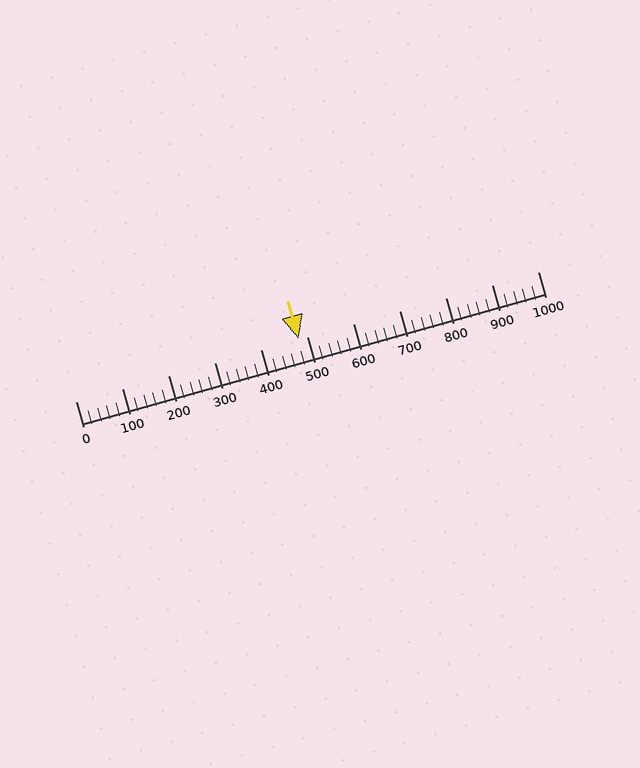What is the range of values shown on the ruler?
The ruler shows values from 0 to 1000.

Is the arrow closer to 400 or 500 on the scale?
The arrow is closer to 500.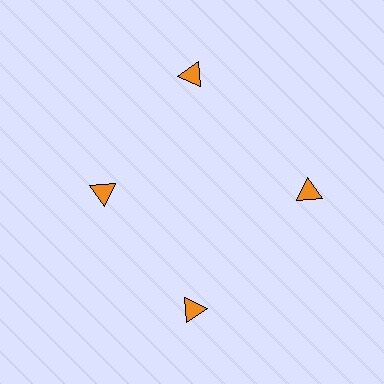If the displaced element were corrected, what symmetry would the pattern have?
It would have 4-fold rotational symmetry — the pattern would map onto itself every 90 degrees.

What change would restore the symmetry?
The symmetry would be restored by moving it outward, back onto the ring so that all 4 triangles sit at equal angles and equal distance from the center.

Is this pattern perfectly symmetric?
No. The 4 orange triangles are arranged in a ring, but one element near the 9 o'clock position is pulled inward toward the center, breaking the 4-fold rotational symmetry.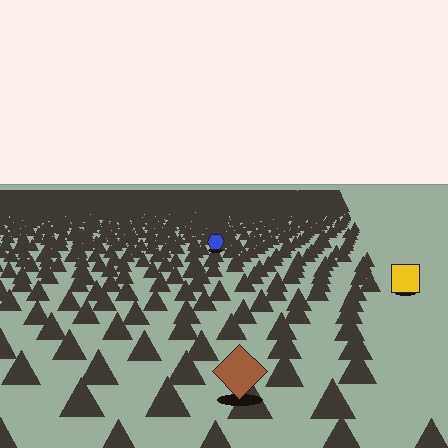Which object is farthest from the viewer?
The blue hexagon is farthest from the viewer. It appears smaller and the ground texture around it is denser.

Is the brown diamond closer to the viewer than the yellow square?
Yes. The brown diamond is closer — you can tell from the texture gradient: the ground texture is coarser near it.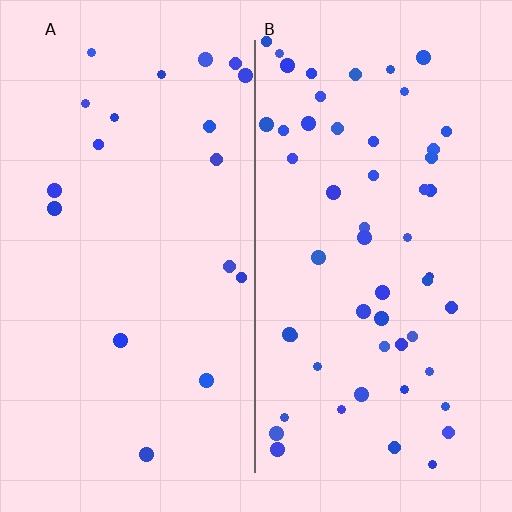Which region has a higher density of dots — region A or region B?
B (the right).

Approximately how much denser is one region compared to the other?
Approximately 2.8× — region B over region A.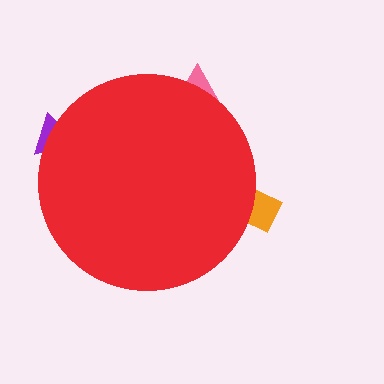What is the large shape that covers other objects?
A red circle.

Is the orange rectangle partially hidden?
Yes, the orange rectangle is partially hidden behind the red circle.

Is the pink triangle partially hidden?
Yes, the pink triangle is partially hidden behind the red circle.